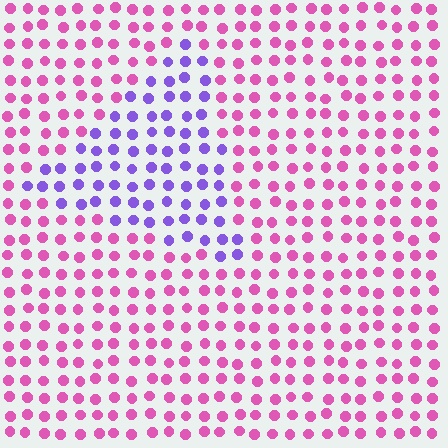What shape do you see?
I see a triangle.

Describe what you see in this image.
The image is filled with small pink elements in a uniform arrangement. A triangle-shaped region is visible where the elements are tinted to a slightly different hue, forming a subtle color boundary.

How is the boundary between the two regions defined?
The boundary is defined purely by a slight shift in hue (about 57 degrees). Spacing, size, and orientation are identical on both sides.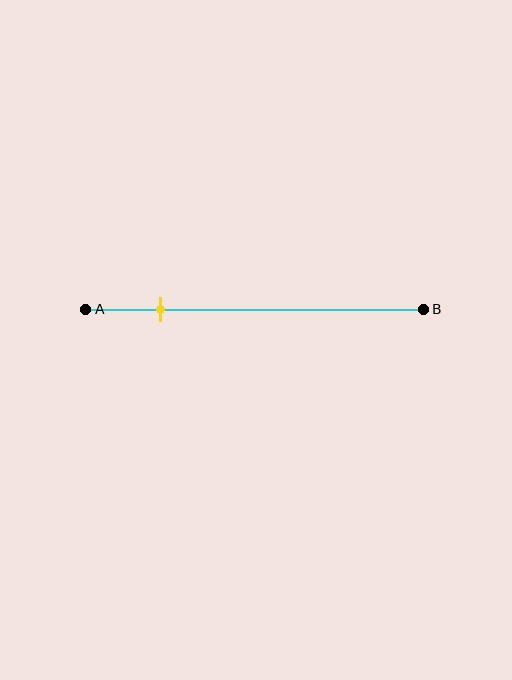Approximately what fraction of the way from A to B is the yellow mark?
The yellow mark is approximately 20% of the way from A to B.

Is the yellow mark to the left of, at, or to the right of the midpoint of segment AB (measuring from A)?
The yellow mark is to the left of the midpoint of segment AB.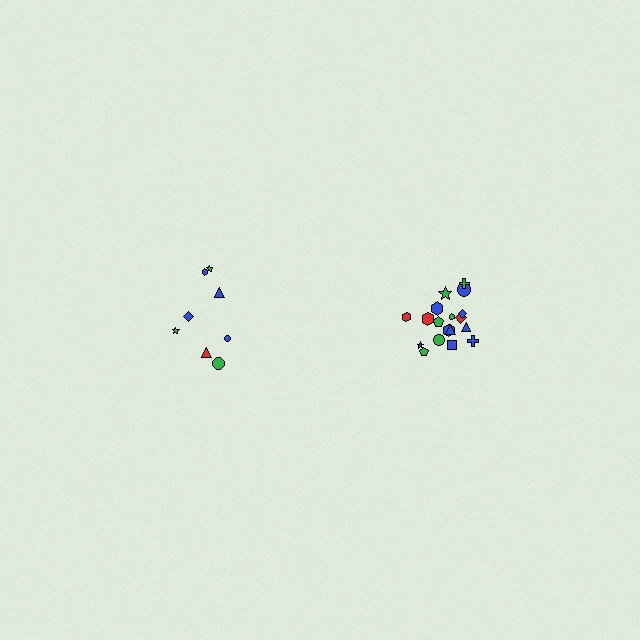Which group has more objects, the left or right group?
The right group.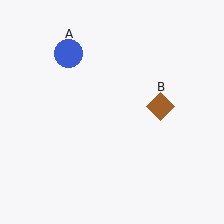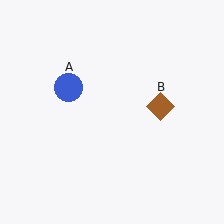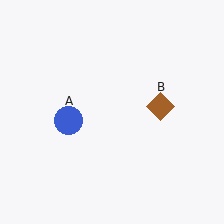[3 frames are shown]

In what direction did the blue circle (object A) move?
The blue circle (object A) moved down.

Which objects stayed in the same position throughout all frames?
Brown diamond (object B) remained stationary.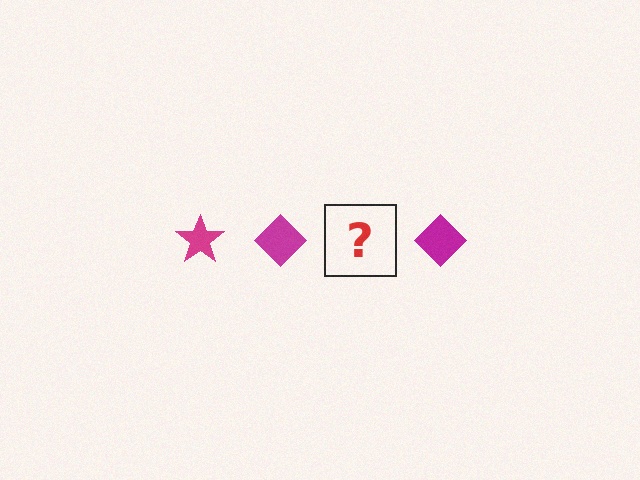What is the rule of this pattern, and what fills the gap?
The rule is that the pattern cycles through star, diamond shapes in magenta. The gap should be filled with a magenta star.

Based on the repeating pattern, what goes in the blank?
The blank should be a magenta star.